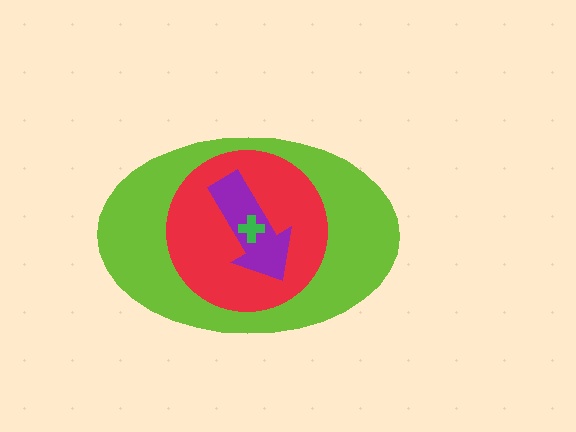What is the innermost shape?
The green cross.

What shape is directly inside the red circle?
The purple arrow.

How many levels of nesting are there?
4.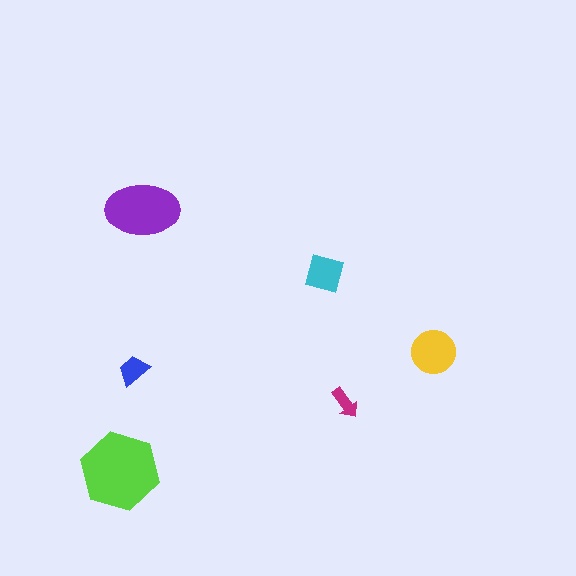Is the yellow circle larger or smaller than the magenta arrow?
Larger.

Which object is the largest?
The lime hexagon.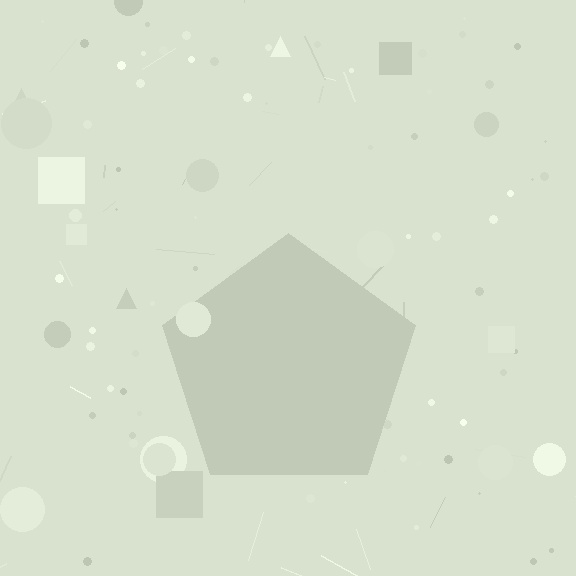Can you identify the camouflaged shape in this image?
The camouflaged shape is a pentagon.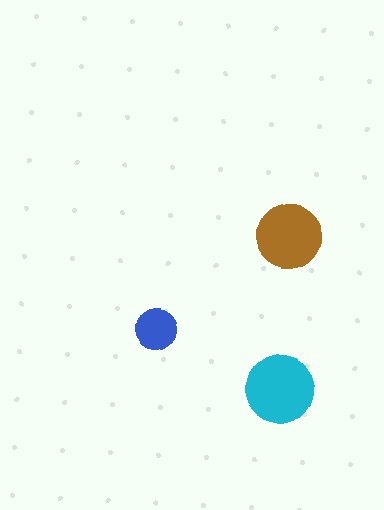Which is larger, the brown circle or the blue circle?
The brown one.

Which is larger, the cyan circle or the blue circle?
The cyan one.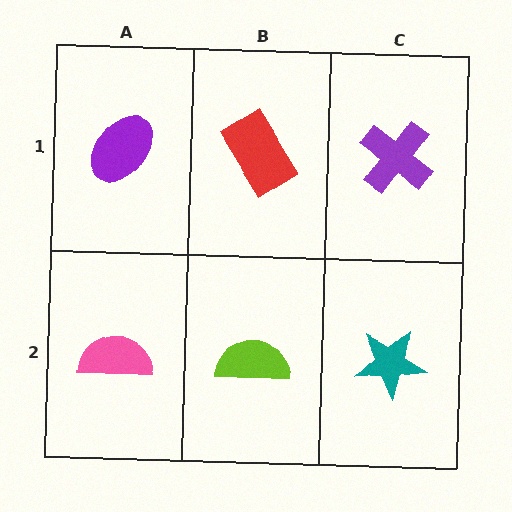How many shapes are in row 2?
3 shapes.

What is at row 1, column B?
A red rectangle.